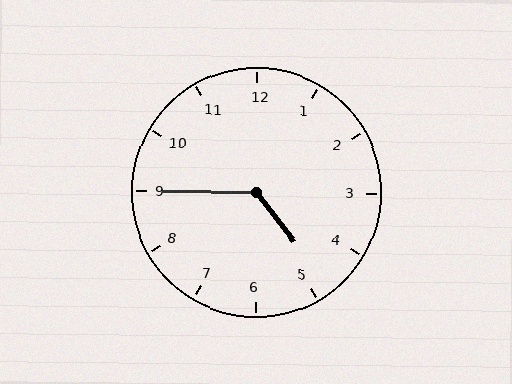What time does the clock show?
4:45.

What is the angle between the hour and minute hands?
Approximately 128 degrees.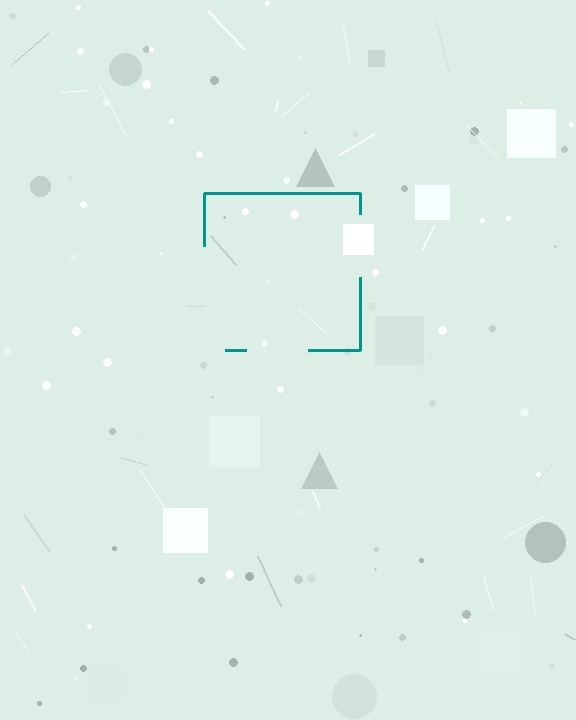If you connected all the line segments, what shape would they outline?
They would outline a square.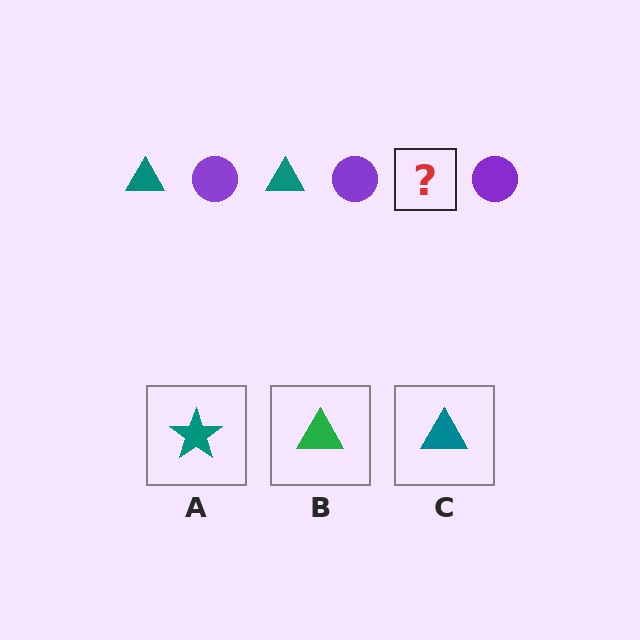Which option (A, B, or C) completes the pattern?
C.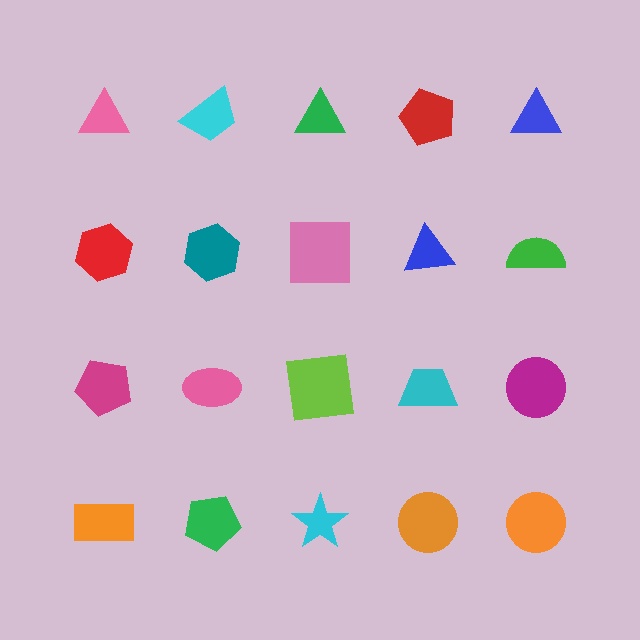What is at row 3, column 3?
A lime square.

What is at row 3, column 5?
A magenta circle.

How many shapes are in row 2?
5 shapes.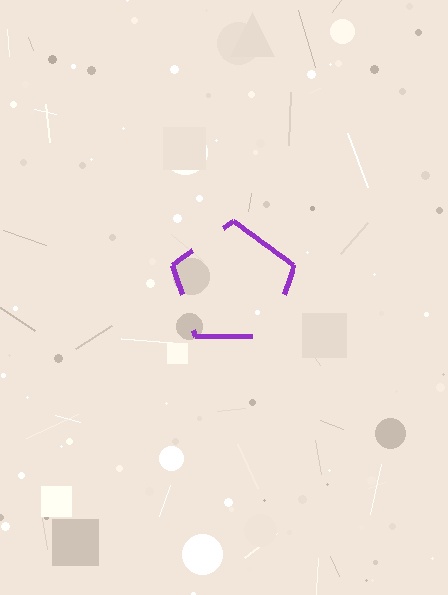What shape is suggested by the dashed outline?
The dashed outline suggests a pentagon.